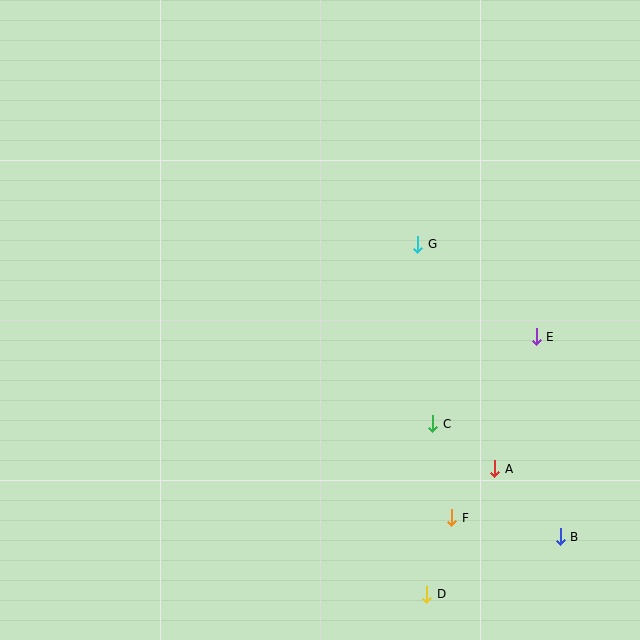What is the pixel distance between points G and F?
The distance between G and F is 276 pixels.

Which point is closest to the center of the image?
Point G at (418, 244) is closest to the center.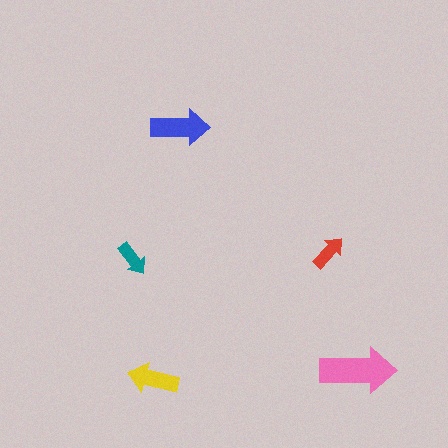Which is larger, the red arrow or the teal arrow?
The red one.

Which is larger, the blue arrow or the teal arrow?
The blue one.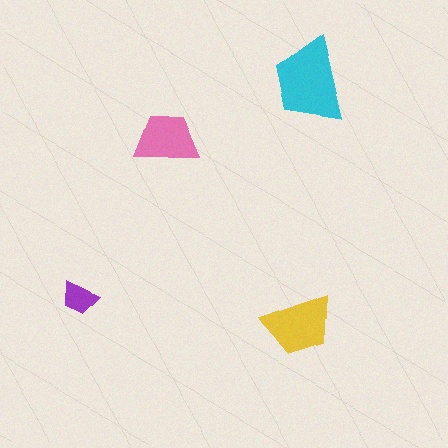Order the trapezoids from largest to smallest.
the cyan one, the yellow one, the pink one, the purple one.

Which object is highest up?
The cyan trapezoid is topmost.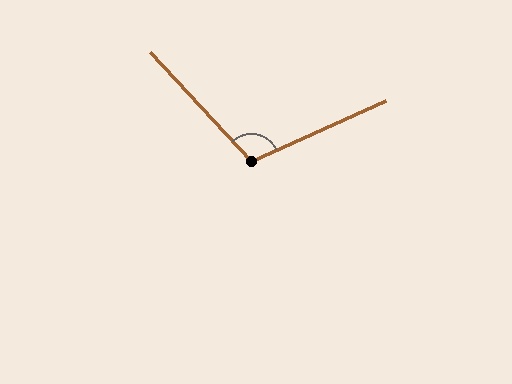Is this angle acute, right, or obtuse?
It is obtuse.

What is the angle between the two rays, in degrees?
Approximately 109 degrees.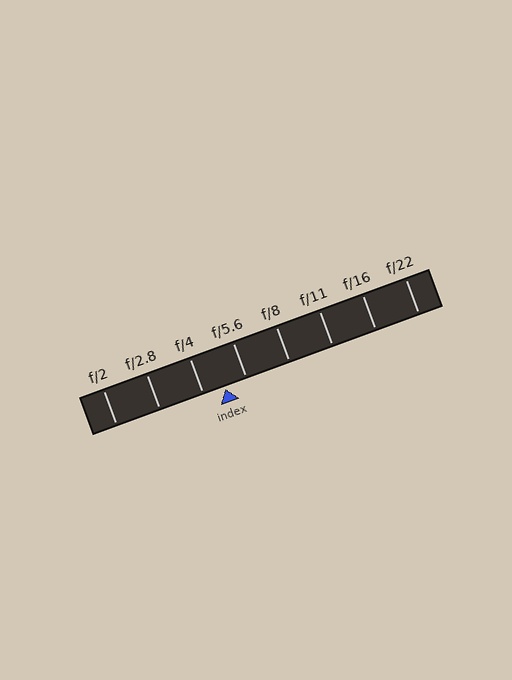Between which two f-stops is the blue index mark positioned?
The index mark is between f/4 and f/5.6.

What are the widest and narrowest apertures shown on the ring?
The widest aperture shown is f/2 and the narrowest is f/22.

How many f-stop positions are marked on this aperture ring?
There are 8 f-stop positions marked.